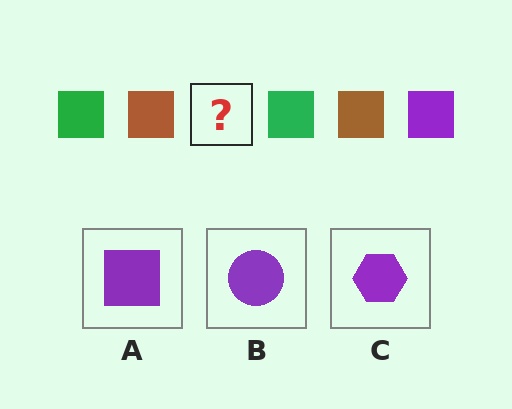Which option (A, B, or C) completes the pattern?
A.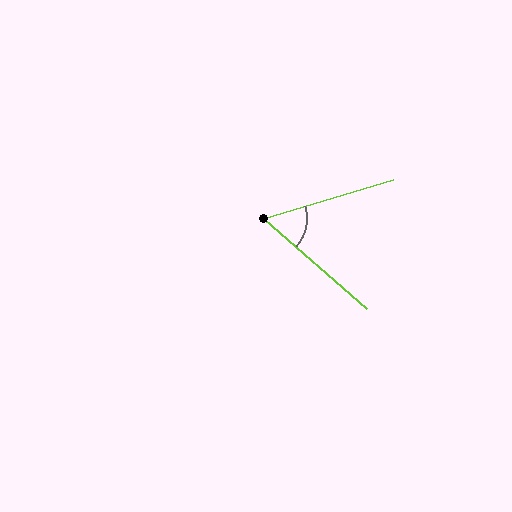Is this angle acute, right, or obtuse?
It is acute.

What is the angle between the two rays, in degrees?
Approximately 58 degrees.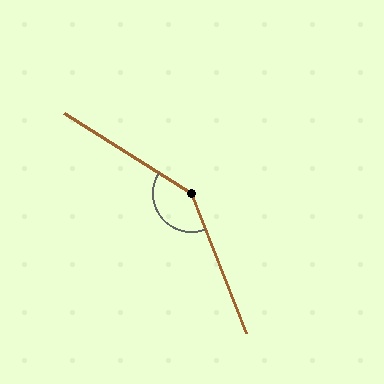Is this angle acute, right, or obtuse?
It is obtuse.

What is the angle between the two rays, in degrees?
Approximately 144 degrees.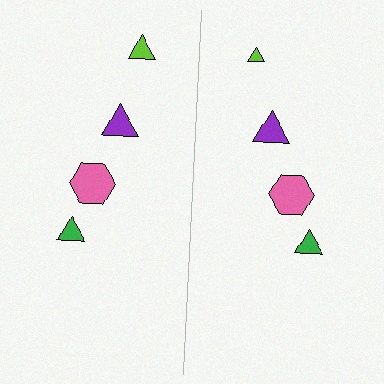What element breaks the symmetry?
The lime triangle on the right side has a different size than its mirror counterpart.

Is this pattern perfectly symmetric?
No, the pattern is not perfectly symmetric. The lime triangle on the right side has a different size than its mirror counterpart.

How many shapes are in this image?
There are 8 shapes in this image.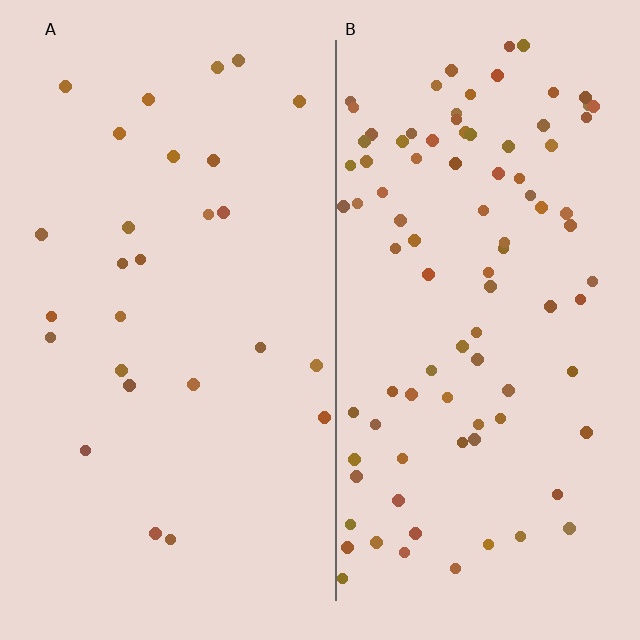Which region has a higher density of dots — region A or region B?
B (the right).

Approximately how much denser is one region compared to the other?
Approximately 3.5× — region B over region A.